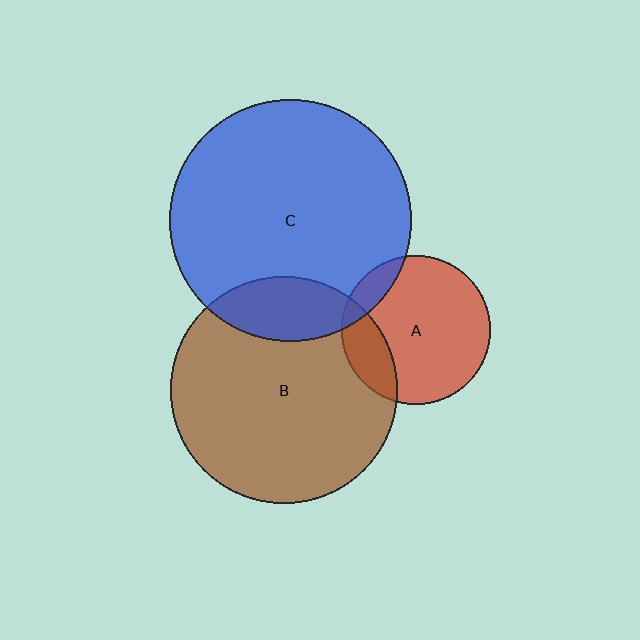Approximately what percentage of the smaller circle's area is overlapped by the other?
Approximately 20%.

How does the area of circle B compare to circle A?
Approximately 2.3 times.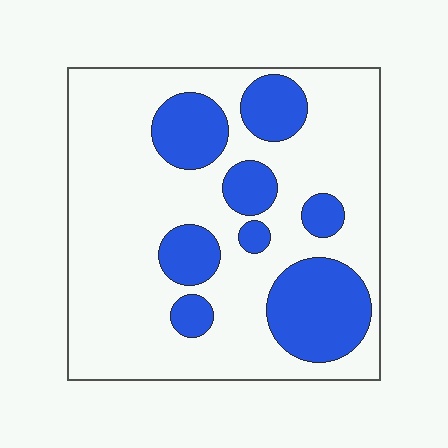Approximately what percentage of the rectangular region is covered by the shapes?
Approximately 25%.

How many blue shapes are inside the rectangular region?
8.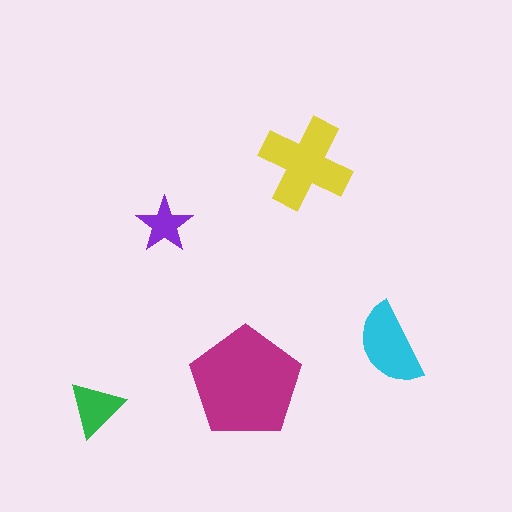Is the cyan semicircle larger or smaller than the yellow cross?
Smaller.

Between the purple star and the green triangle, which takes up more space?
The green triangle.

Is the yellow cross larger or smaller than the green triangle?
Larger.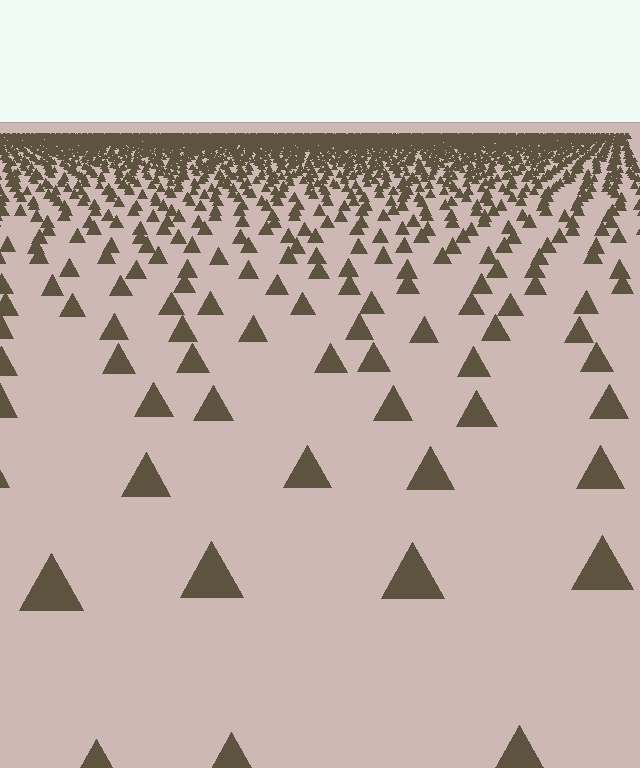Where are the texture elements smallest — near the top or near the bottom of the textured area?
Near the top.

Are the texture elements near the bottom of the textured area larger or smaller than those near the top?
Larger. Near the bottom, elements are closer to the viewer and appear at a bigger on-screen size.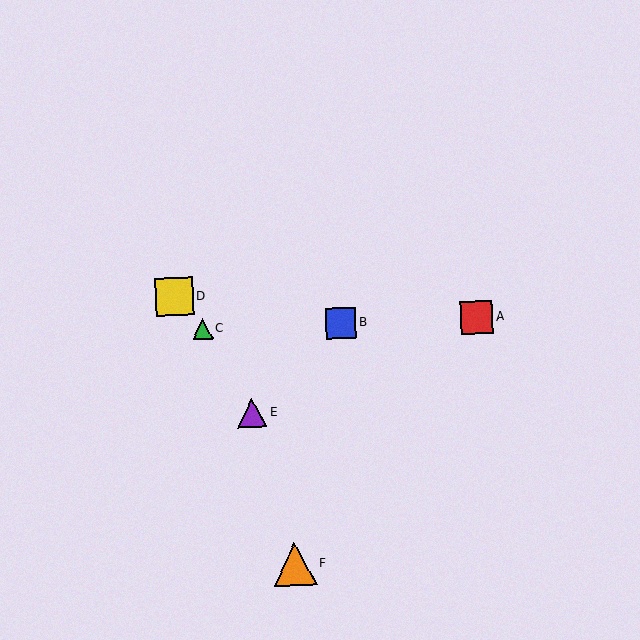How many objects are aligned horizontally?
3 objects (A, B, C) are aligned horizontally.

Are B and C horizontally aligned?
Yes, both are at y≈323.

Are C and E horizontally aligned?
No, C is at y≈329 and E is at y≈413.